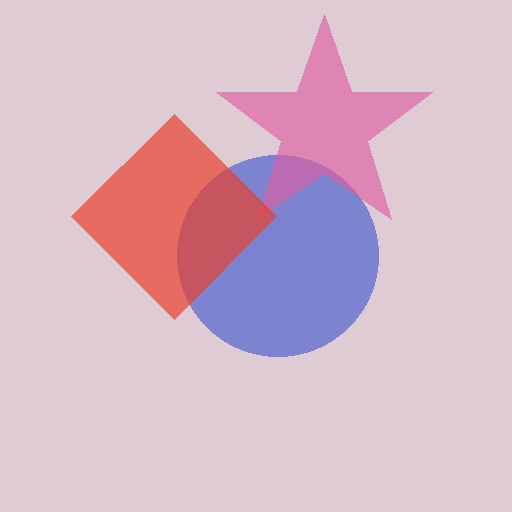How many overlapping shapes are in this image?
There are 3 overlapping shapes in the image.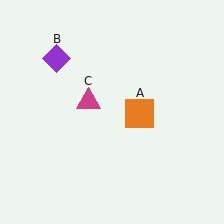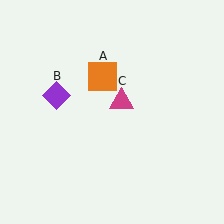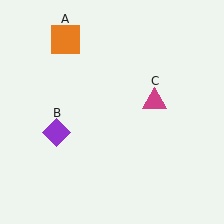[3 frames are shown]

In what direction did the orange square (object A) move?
The orange square (object A) moved up and to the left.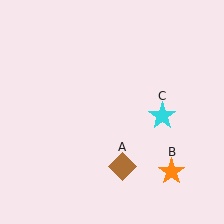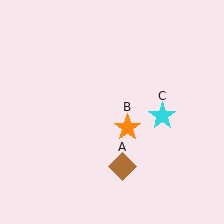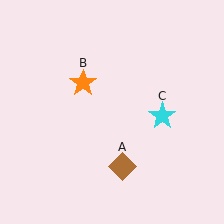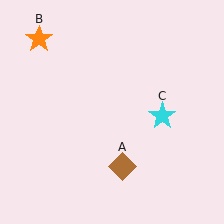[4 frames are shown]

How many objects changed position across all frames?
1 object changed position: orange star (object B).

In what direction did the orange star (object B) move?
The orange star (object B) moved up and to the left.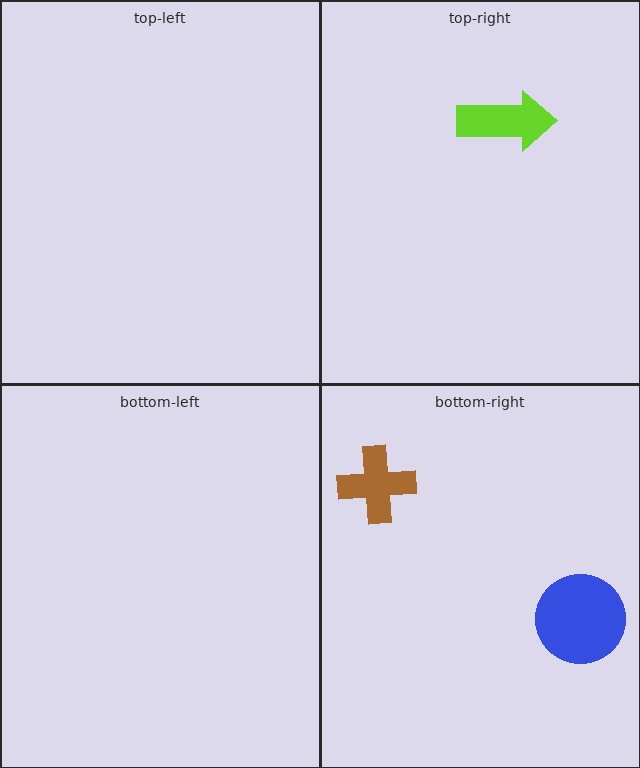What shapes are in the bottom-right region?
The blue circle, the brown cross.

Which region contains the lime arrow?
The top-right region.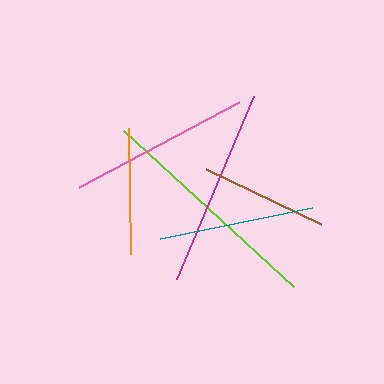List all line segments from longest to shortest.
From longest to shortest: lime, magenta, pink, teal, brown, orange.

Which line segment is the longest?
The lime line is the longest at approximately 230 pixels.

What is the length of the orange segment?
The orange segment is approximately 127 pixels long.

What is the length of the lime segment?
The lime segment is approximately 230 pixels long.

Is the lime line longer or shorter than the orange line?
The lime line is longer than the orange line.